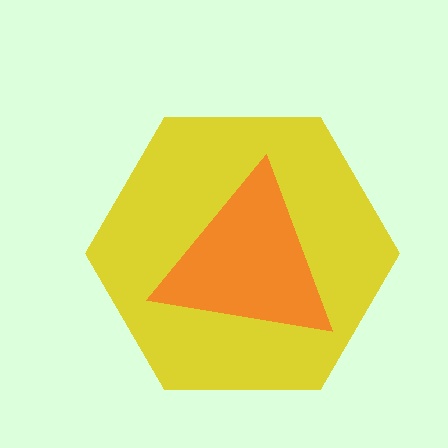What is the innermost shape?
The orange triangle.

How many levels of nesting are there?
2.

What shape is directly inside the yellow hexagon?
The orange triangle.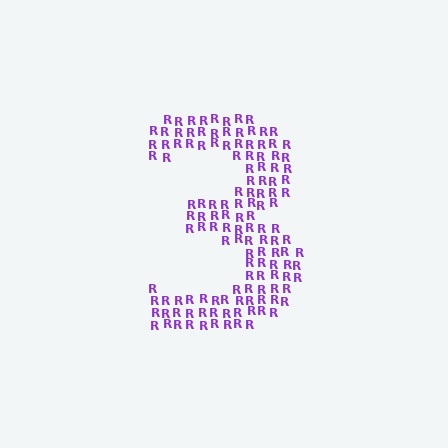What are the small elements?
The small elements are letter R's.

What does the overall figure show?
The overall figure shows the digit 3.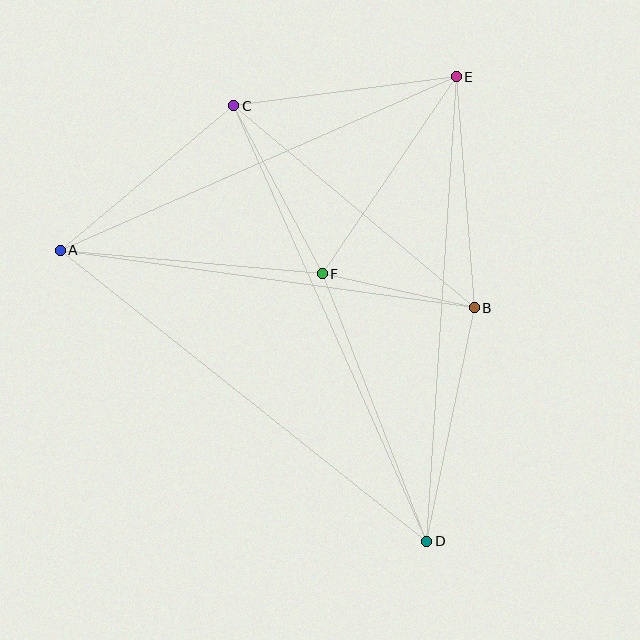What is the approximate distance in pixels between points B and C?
The distance between B and C is approximately 314 pixels.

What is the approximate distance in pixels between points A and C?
The distance between A and C is approximately 226 pixels.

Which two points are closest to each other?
Points B and F are closest to each other.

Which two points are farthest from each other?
Points C and D are farthest from each other.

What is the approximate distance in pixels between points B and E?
The distance between B and E is approximately 232 pixels.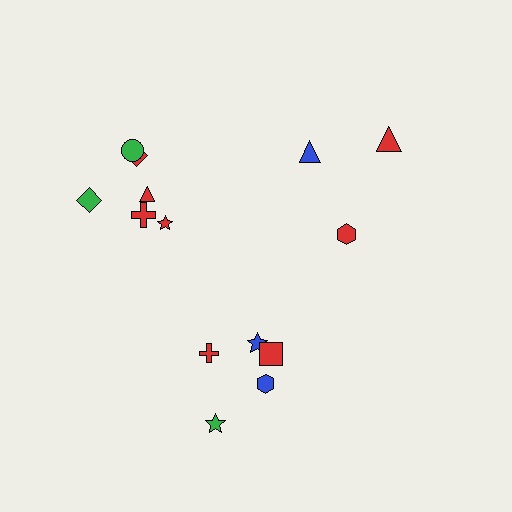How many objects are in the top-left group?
There are 6 objects.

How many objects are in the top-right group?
There are 3 objects.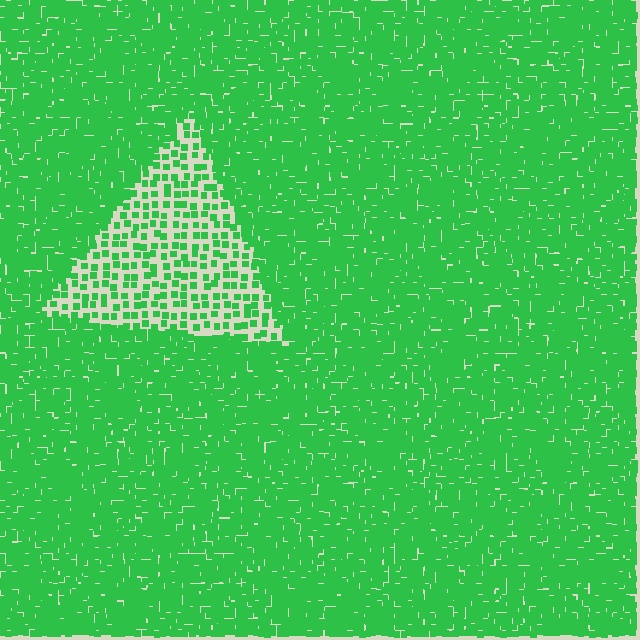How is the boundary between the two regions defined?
The boundary is defined by a change in element density (approximately 2.9x ratio). All elements are the same color, size, and shape.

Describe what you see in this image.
The image contains small green elements arranged at two different densities. A triangle-shaped region is visible where the elements are less densely packed than the surrounding area.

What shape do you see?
I see a triangle.